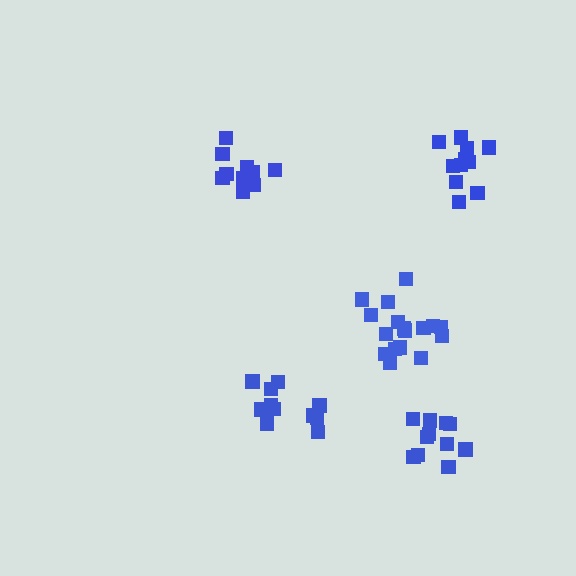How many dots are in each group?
Group 1: 11 dots, Group 2: 17 dots, Group 3: 11 dots, Group 4: 12 dots, Group 5: 11 dots (62 total).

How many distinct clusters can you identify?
There are 5 distinct clusters.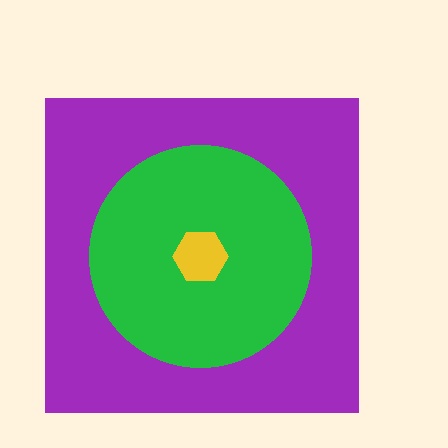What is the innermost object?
The yellow hexagon.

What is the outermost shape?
The purple square.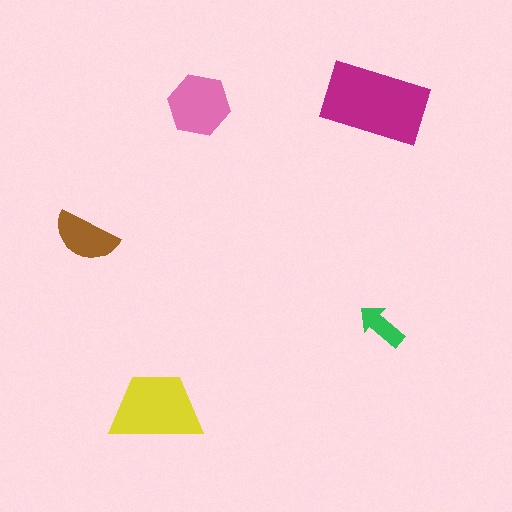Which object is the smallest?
The green arrow.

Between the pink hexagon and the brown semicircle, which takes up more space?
The pink hexagon.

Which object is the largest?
The magenta rectangle.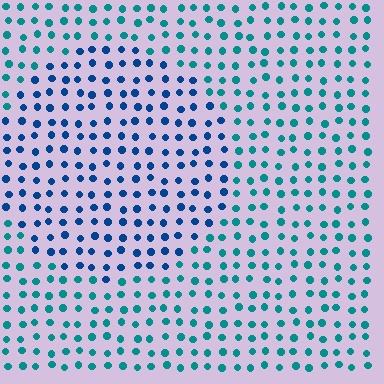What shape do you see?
I see a circle.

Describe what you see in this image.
The image is filled with small teal elements in a uniform arrangement. A circle-shaped region is visible where the elements are tinted to a slightly different hue, forming a subtle color boundary.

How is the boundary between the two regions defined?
The boundary is defined purely by a slight shift in hue (about 34 degrees). Spacing, size, and orientation are identical on both sides.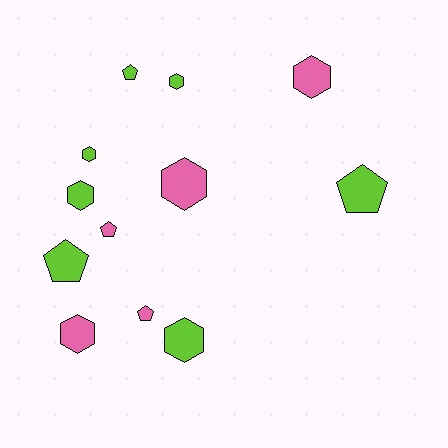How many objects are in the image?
There are 12 objects.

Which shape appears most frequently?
Hexagon, with 7 objects.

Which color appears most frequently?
Lime, with 7 objects.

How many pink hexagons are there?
There are 3 pink hexagons.